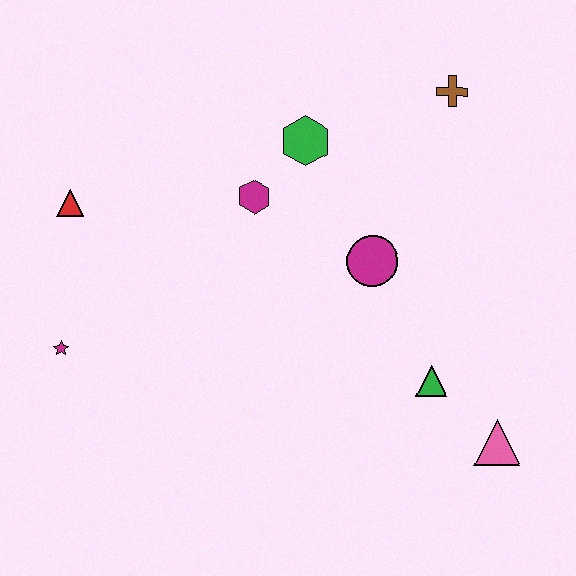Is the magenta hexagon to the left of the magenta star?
No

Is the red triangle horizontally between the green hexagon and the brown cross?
No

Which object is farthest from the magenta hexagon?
The pink triangle is farthest from the magenta hexagon.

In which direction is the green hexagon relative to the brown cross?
The green hexagon is to the left of the brown cross.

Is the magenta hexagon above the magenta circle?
Yes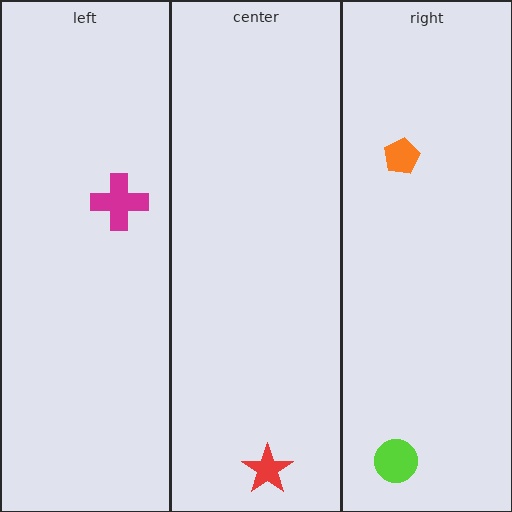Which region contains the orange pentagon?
The right region.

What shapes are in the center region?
The red star.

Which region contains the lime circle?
The right region.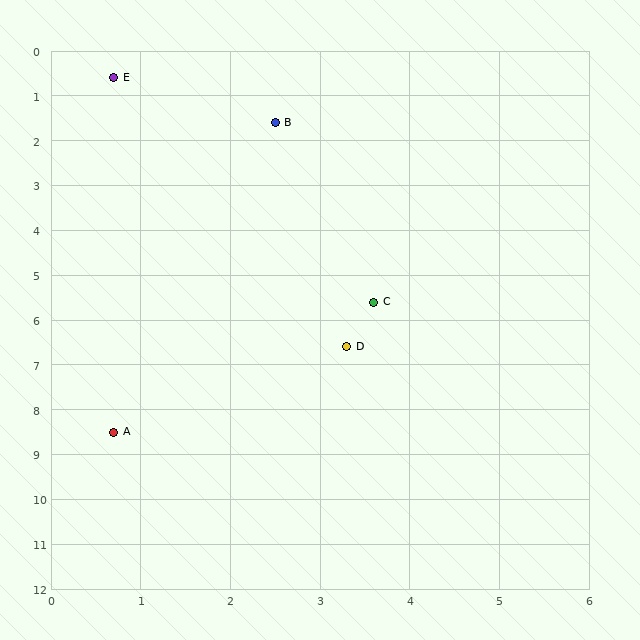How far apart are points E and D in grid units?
Points E and D are about 6.5 grid units apart.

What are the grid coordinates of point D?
Point D is at approximately (3.3, 6.6).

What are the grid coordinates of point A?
Point A is at approximately (0.7, 8.5).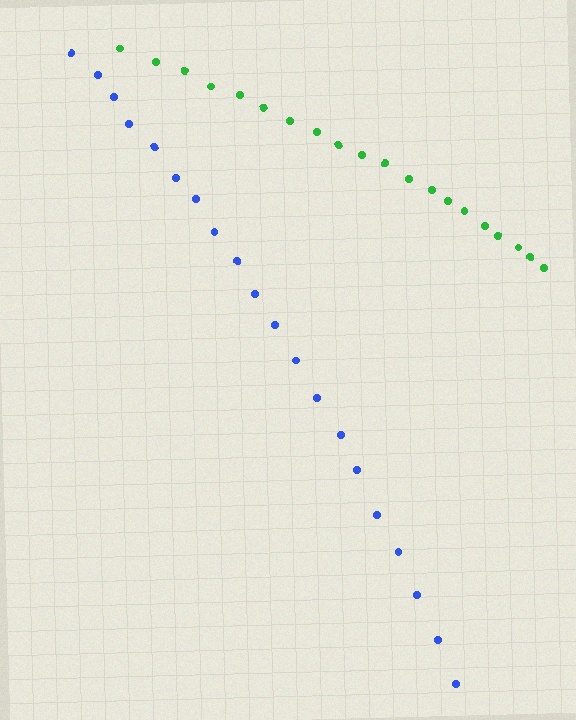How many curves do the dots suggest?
There are 2 distinct paths.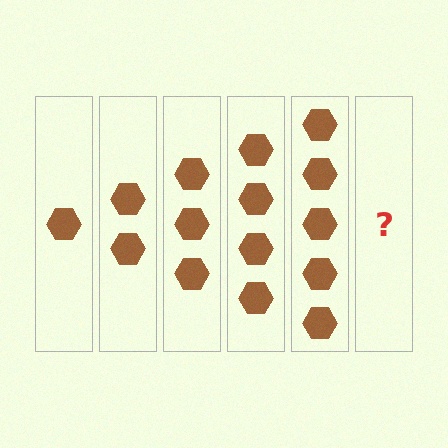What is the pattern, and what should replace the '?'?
The pattern is that each step adds one more hexagon. The '?' should be 6 hexagons.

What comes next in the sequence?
The next element should be 6 hexagons.